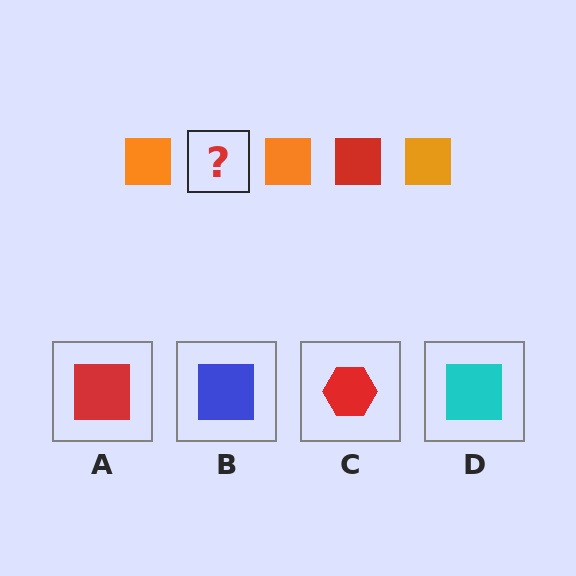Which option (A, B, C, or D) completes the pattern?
A.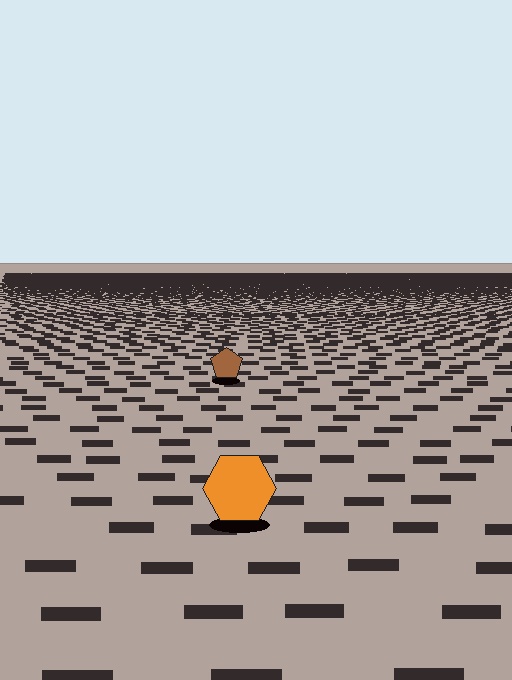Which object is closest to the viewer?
The orange hexagon is closest. The texture marks near it are larger and more spread out.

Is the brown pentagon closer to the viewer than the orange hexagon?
No. The orange hexagon is closer — you can tell from the texture gradient: the ground texture is coarser near it.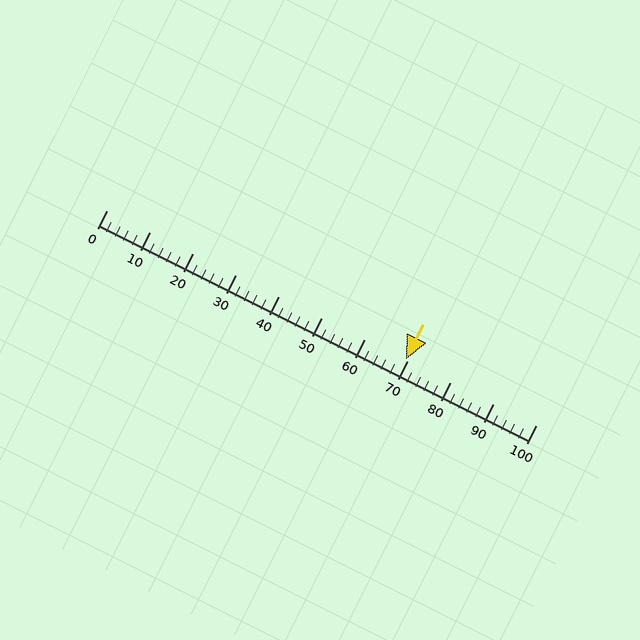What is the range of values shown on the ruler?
The ruler shows values from 0 to 100.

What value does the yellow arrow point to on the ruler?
The yellow arrow points to approximately 70.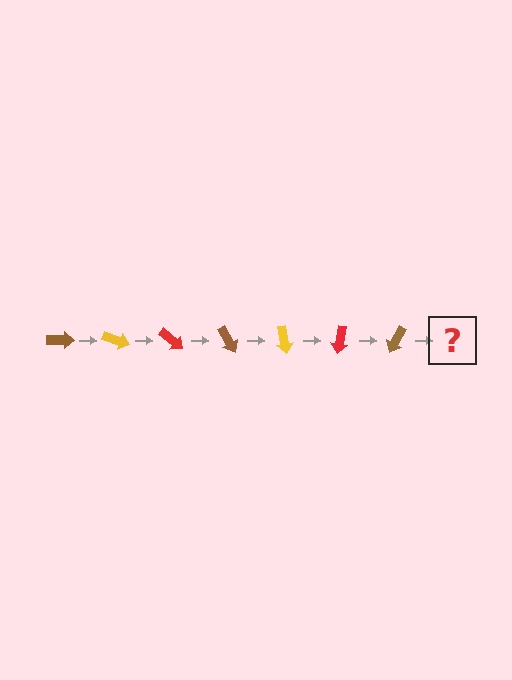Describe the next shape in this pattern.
It should be a yellow arrow, rotated 140 degrees from the start.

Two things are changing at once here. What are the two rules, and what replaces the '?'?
The two rules are that it rotates 20 degrees each step and the color cycles through brown, yellow, and red. The '?' should be a yellow arrow, rotated 140 degrees from the start.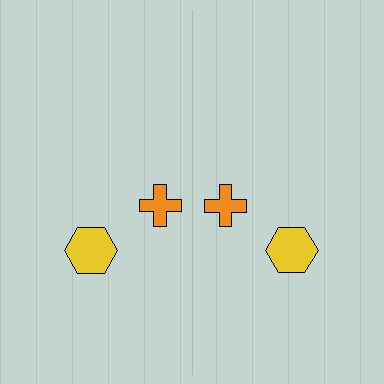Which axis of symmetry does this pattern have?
The pattern has a vertical axis of symmetry running through the center of the image.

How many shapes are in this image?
There are 4 shapes in this image.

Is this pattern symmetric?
Yes, this pattern has bilateral (reflection) symmetry.